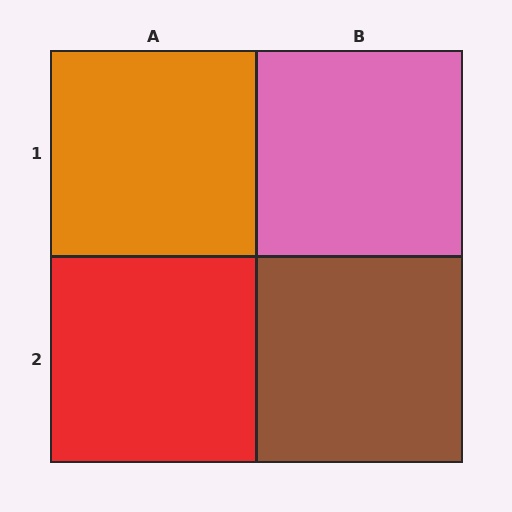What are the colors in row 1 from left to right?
Orange, pink.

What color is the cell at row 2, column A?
Red.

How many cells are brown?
1 cell is brown.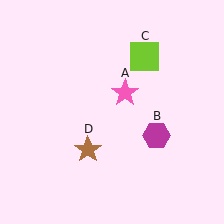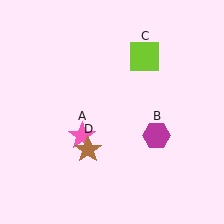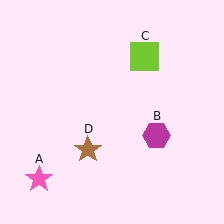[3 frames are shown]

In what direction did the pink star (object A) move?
The pink star (object A) moved down and to the left.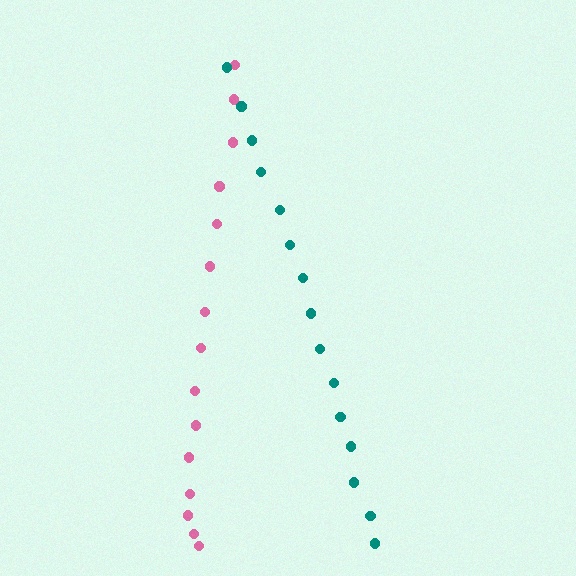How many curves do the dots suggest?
There are 2 distinct paths.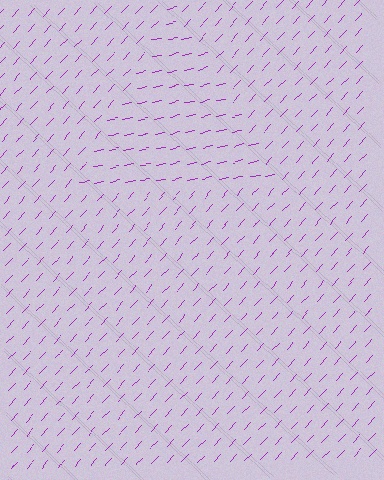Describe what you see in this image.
The image is filled with small purple line segments. A triangle region in the image has lines oriented differently from the surrounding lines, creating a visible texture boundary.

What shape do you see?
I see a triangle.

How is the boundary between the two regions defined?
The boundary is defined purely by a change in line orientation (approximately 36 degrees difference). All lines are the same color and thickness.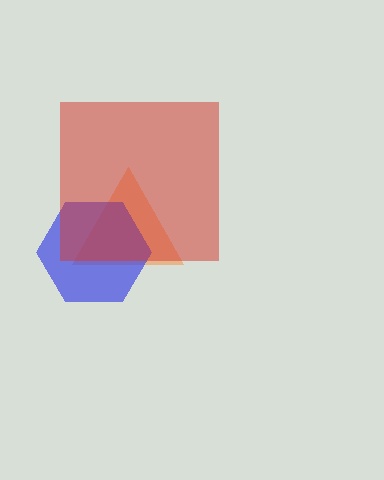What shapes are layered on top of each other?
The layered shapes are: an orange triangle, a blue hexagon, a red square.